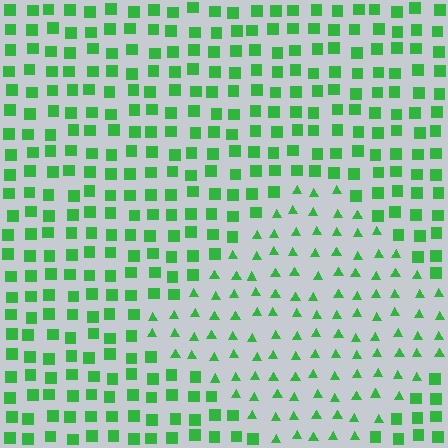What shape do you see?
I see a diamond.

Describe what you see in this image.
The image is filled with small green elements arranged in a uniform grid. A diamond-shaped region contains triangles, while the surrounding area contains squares. The boundary is defined purely by the change in element shape.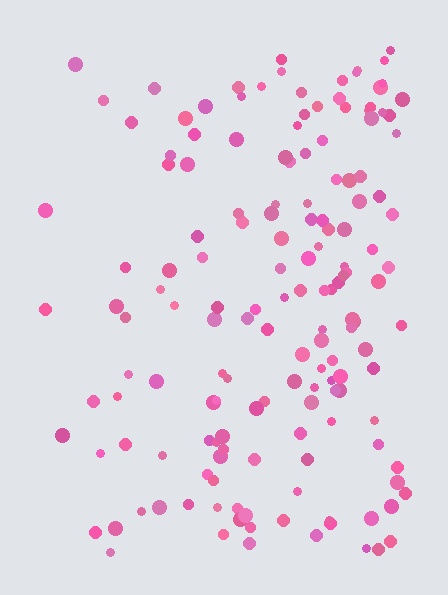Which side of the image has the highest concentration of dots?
The right.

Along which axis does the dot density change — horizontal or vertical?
Horizontal.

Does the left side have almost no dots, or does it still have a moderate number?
Still a moderate number, just noticeably fewer than the right.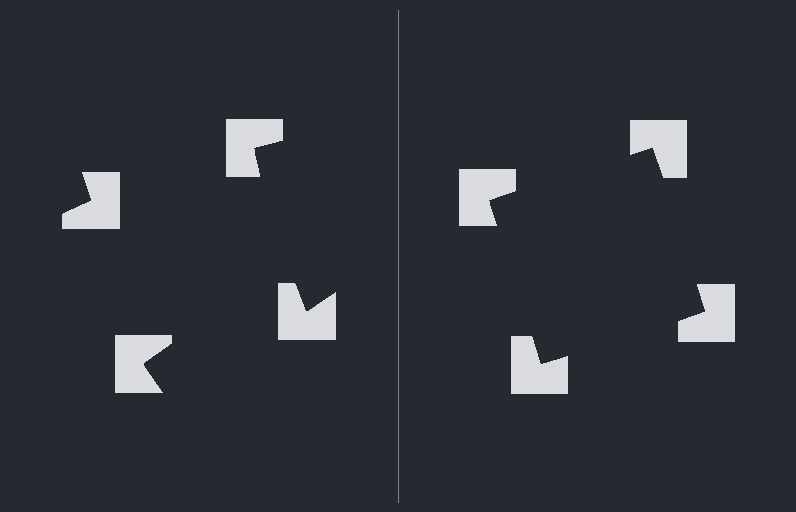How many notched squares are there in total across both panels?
8 — 4 on each side.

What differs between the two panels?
The notched squares are positioned identically on both sides; only the wedge orientations differ. On the right they align to a square; on the left they are misaligned.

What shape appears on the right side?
An illusory square.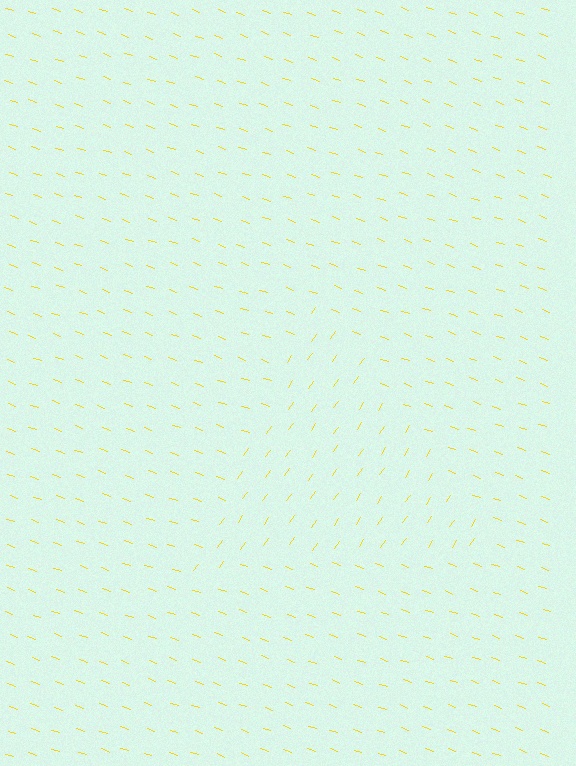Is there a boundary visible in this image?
Yes, there is a texture boundary formed by a change in line orientation.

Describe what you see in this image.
The image is filled with small yellow line segments. A triangle region in the image has lines oriented differently from the surrounding lines, creating a visible texture boundary.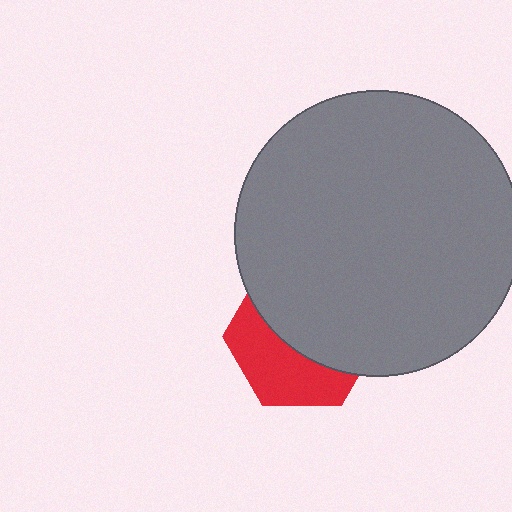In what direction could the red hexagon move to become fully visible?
The red hexagon could move down. That would shift it out from behind the gray circle entirely.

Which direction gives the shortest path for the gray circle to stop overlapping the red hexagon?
Moving up gives the shortest separation.